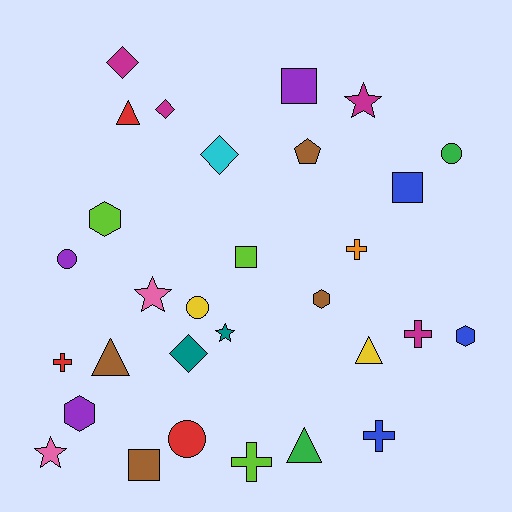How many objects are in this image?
There are 30 objects.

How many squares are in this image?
There are 4 squares.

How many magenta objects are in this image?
There are 4 magenta objects.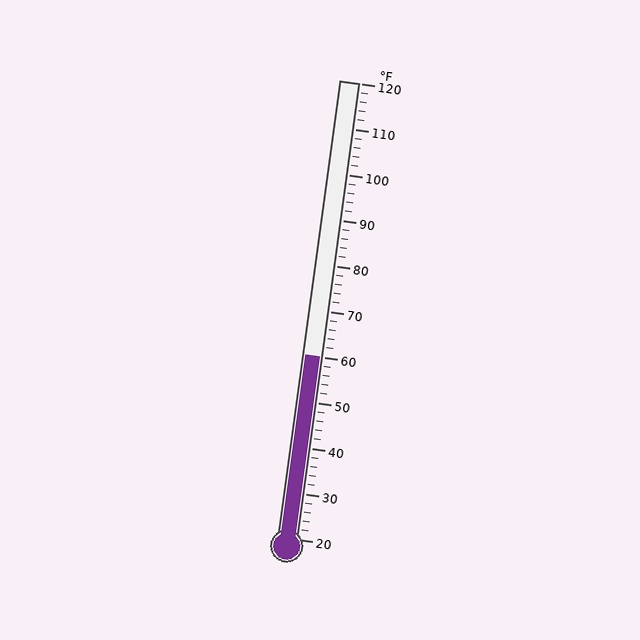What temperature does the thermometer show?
The thermometer shows approximately 60°F.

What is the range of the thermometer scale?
The thermometer scale ranges from 20°F to 120°F.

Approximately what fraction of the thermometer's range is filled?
The thermometer is filled to approximately 40% of its range.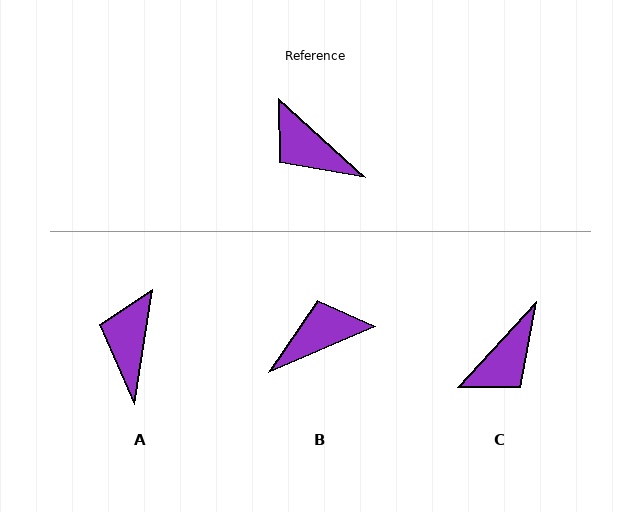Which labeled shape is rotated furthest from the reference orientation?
B, about 115 degrees away.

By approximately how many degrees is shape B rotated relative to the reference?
Approximately 115 degrees clockwise.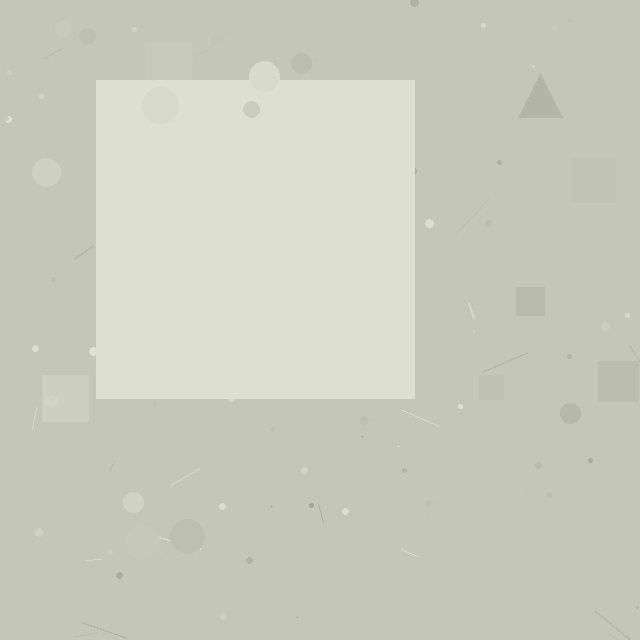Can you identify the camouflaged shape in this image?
The camouflaged shape is a square.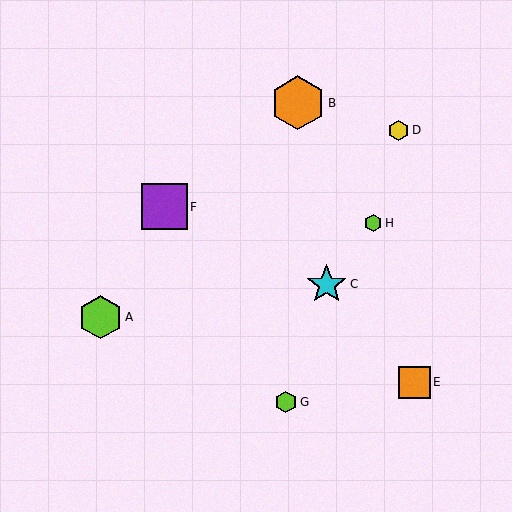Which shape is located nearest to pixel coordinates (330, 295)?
The cyan star (labeled C) at (327, 284) is nearest to that location.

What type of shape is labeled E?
Shape E is an orange square.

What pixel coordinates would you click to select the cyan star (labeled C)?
Click at (327, 284) to select the cyan star C.